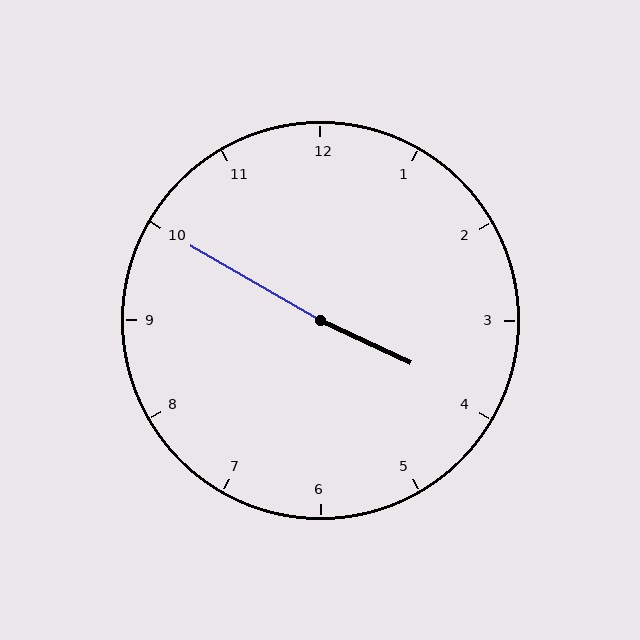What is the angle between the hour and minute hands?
Approximately 175 degrees.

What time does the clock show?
3:50.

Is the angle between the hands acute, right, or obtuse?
It is obtuse.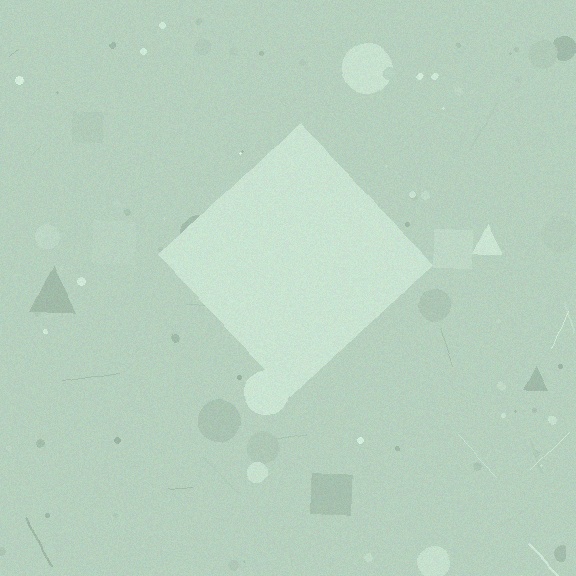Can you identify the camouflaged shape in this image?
The camouflaged shape is a diamond.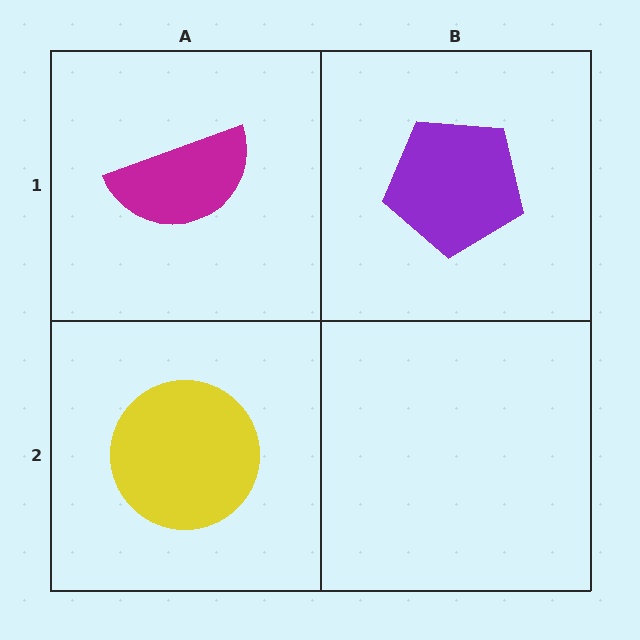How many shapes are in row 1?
2 shapes.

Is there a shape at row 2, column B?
No, that cell is empty.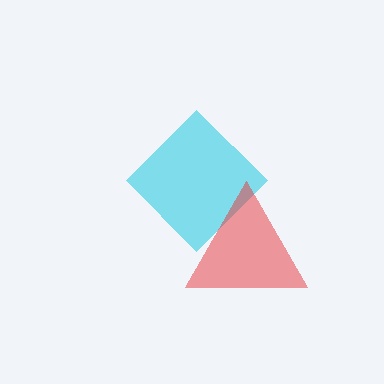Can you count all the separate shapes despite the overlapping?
Yes, there are 2 separate shapes.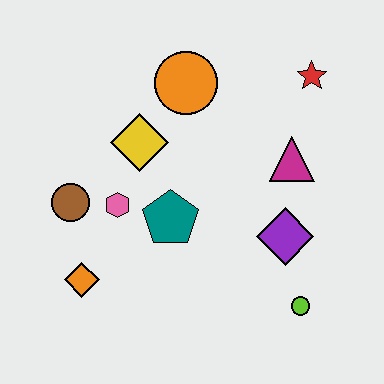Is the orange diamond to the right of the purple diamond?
No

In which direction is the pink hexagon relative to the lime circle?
The pink hexagon is to the left of the lime circle.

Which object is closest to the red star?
The magenta triangle is closest to the red star.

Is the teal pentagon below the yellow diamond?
Yes